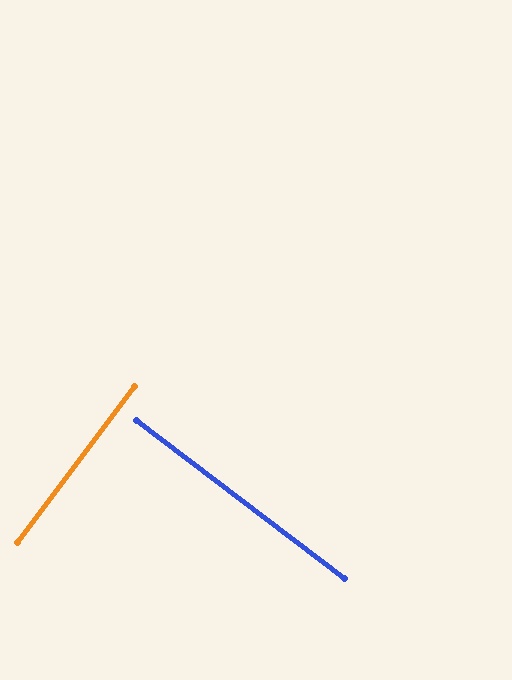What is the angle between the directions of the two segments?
Approximately 89 degrees.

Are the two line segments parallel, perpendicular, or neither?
Perpendicular — they meet at approximately 89°.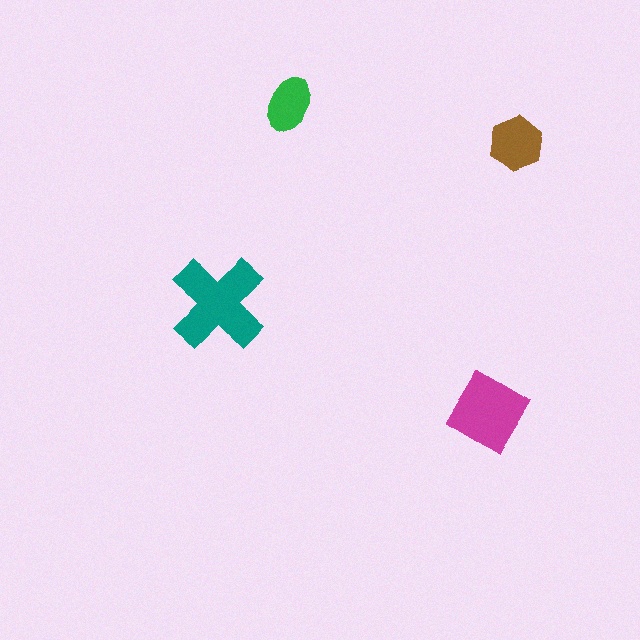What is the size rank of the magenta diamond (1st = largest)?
2nd.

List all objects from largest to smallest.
The teal cross, the magenta diamond, the brown hexagon, the green ellipse.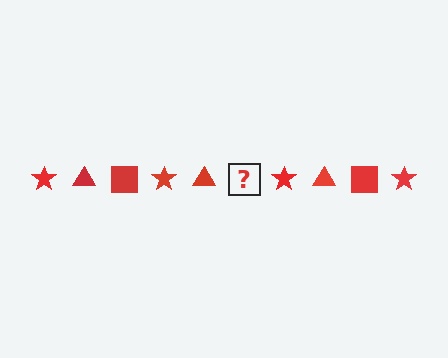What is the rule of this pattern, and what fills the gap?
The rule is that the pattern cycles through star, triangle, square shapes in red. The gap should be filled with a red square.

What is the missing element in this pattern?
The missing element is a red square.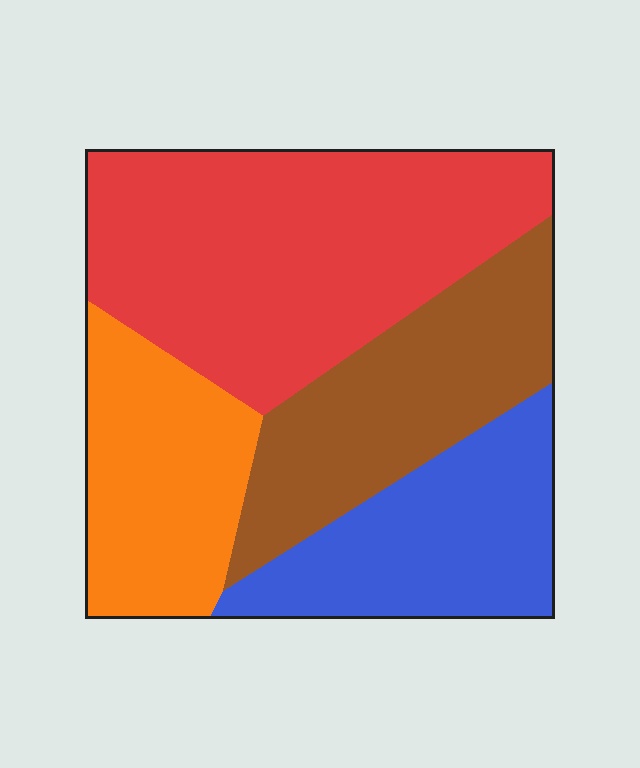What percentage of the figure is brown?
Brown takes up about one fifth (1/5) of the figure.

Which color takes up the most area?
Red, at roughly 40%.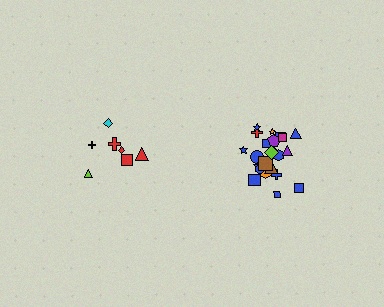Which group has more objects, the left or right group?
The right group.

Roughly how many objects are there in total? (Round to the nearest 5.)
Roughly 30 objects in total.